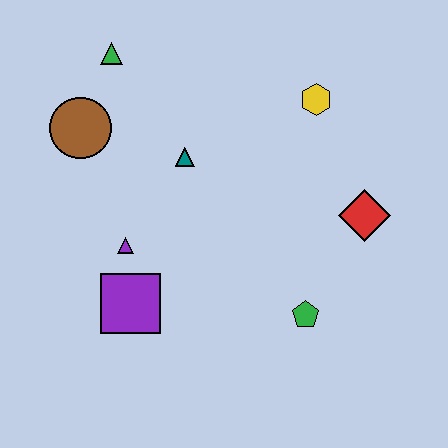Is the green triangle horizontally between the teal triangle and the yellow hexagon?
No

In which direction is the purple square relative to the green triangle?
The purple square is below the green triangle.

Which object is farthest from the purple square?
The yellow hexagon is farthest from the purple square.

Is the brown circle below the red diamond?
No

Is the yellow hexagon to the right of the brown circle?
Yes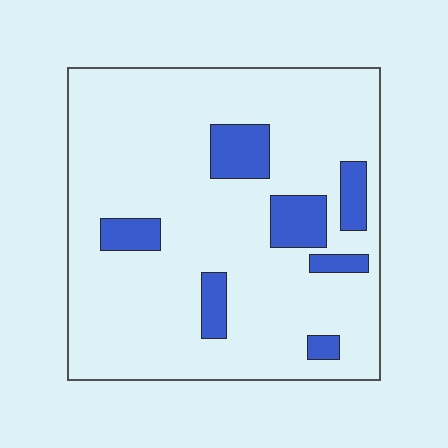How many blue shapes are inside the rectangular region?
7.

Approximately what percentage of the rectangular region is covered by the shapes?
Approximately 15%.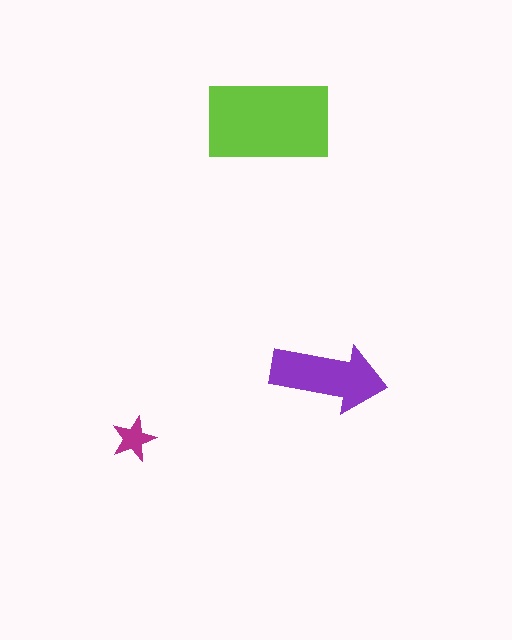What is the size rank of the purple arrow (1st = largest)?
2nd.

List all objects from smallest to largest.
The magenta star, the purple arrow, the lime rectangle.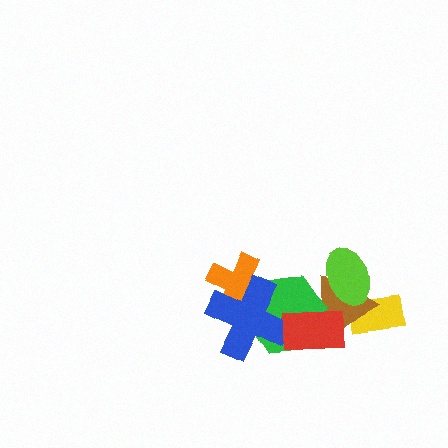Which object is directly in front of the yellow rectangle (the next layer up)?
The brown triangle is directly in front of the yellow rectangle.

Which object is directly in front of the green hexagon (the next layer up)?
The blue cross is directly in front of the green hexagon.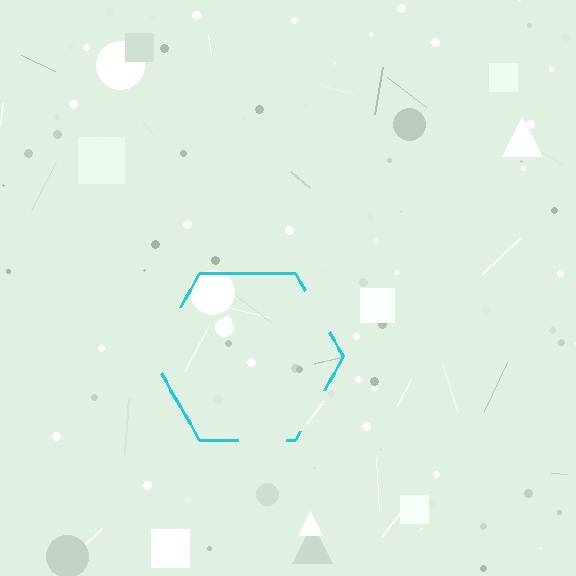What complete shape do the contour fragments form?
The contour fragments form a hexagon.